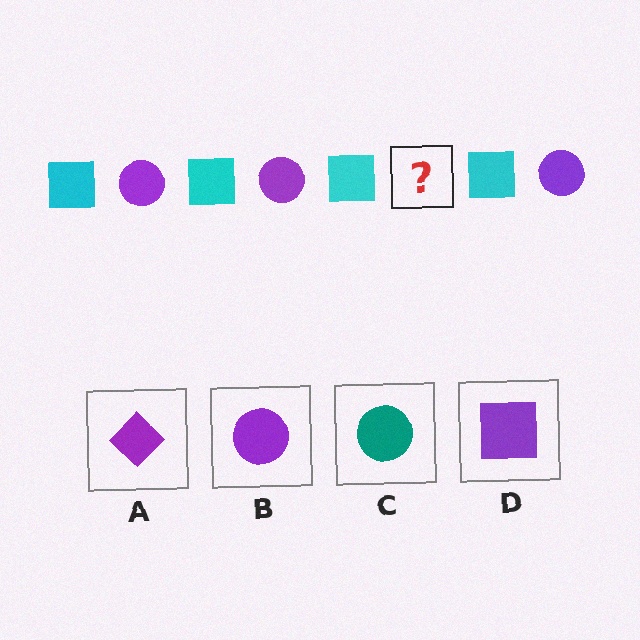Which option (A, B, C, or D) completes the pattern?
B.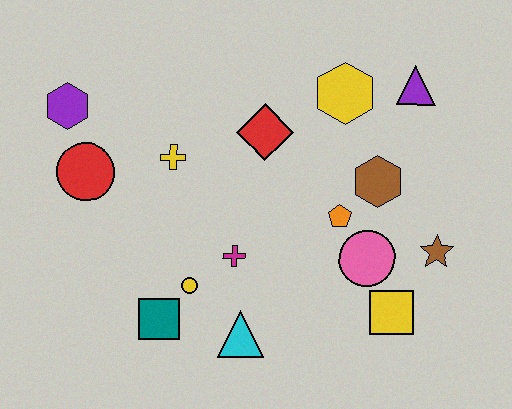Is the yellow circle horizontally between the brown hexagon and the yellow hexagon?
No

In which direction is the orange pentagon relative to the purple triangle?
The orange pentagon is below the purple triangle.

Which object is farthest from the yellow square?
The purple hexagon is farthest from the yellow square.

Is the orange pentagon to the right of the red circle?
Yes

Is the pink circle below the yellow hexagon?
Yes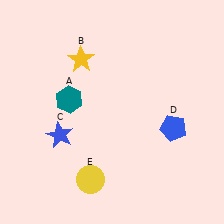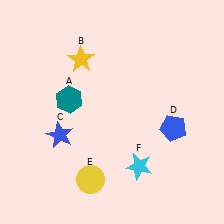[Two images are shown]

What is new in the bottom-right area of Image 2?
A cyan star (F) was added in the bottom-right area of Image 2.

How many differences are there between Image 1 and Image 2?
There is 1 difference between the two images.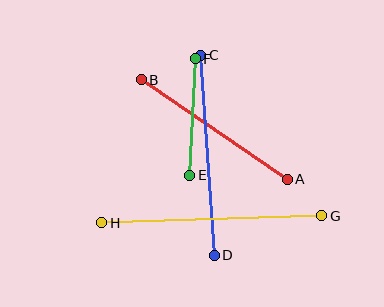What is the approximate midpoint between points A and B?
The midpoint is at approximately (214, 129) pixels.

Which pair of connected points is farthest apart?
Points G and H are farthest apart.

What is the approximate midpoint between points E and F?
The midpoint is at approximately (193, 117) pixels.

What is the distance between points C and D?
The distance is approximately 200 pixels.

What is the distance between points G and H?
The distance is approximately 220 pixels.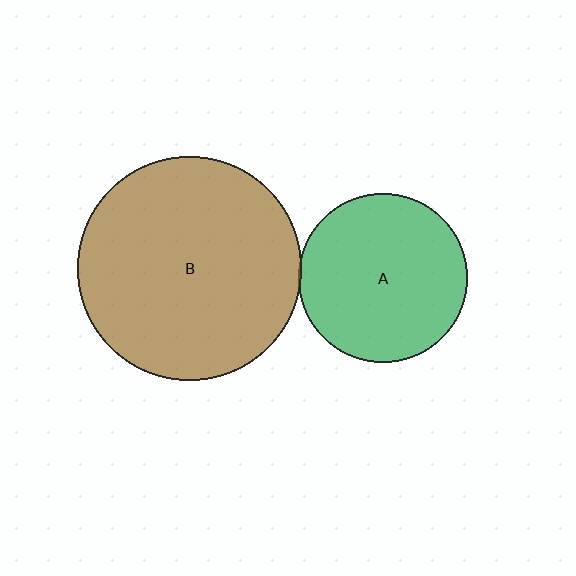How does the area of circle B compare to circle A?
Approximately 1.8 times.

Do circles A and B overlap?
Yes.